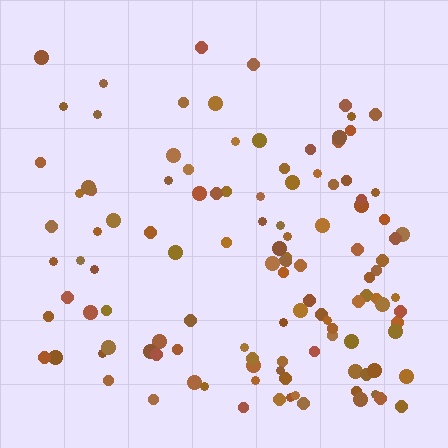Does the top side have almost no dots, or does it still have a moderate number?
Still a moderate number, just noticeably fewer than the bottom.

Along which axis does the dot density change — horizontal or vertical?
Vertical.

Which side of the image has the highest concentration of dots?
The bottom.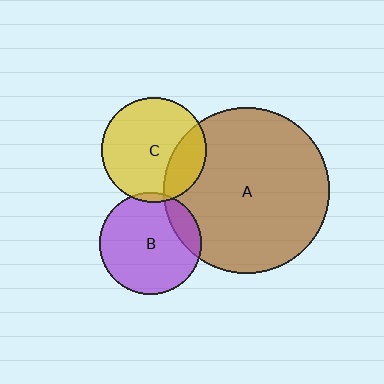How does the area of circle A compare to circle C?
Approximately 2.5 times.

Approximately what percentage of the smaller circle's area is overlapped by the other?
Approximately 15%.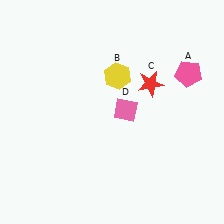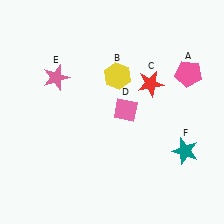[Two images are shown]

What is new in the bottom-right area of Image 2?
A teal star (F) was added in the bottom-right area of Image 2.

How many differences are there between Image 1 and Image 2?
There are 2 differences between the two images.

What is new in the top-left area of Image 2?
A pink star (E) was added in the top-left area of Image 2.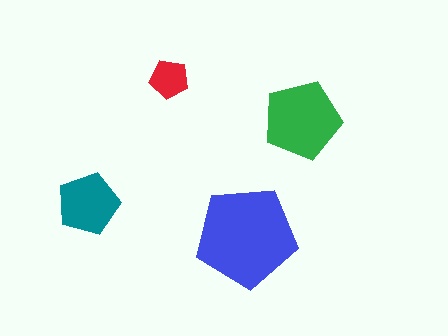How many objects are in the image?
There are 4 objects in the image.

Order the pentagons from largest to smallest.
the blue one, the green one, the teal one, the red one.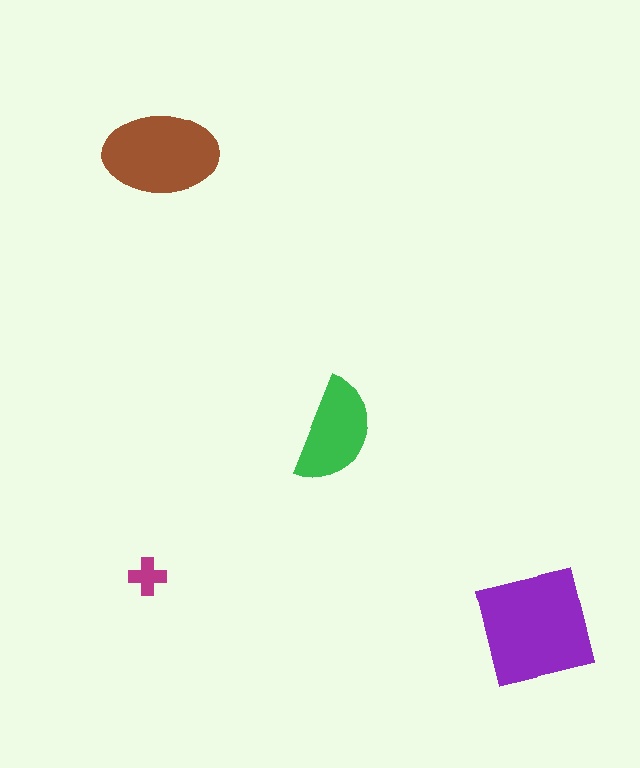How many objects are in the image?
There are 4 objects in the image.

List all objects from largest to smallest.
The purple square, the brown ellipse, the green semicircle, the magenta cross.